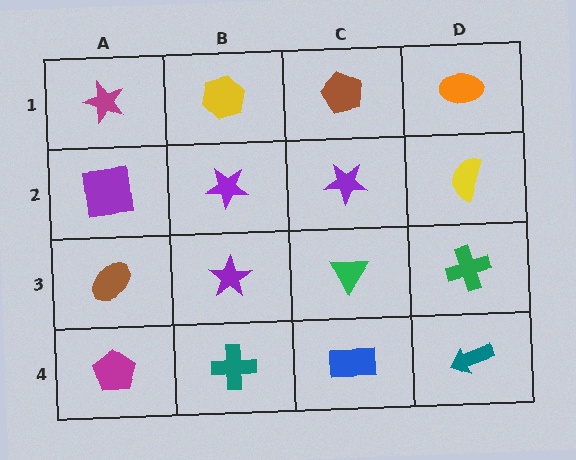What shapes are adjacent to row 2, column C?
A brown pentagon (row 1, column C), a green triangle (row 3, column C), a purple star (row 2, column B), a yellow semicircle (row 2, column D).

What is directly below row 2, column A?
A brown ellipse.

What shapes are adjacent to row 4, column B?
A purple star (row 3, column B), a magenta pentagon (row 4, column A), a blue rectangle (row 4, column C).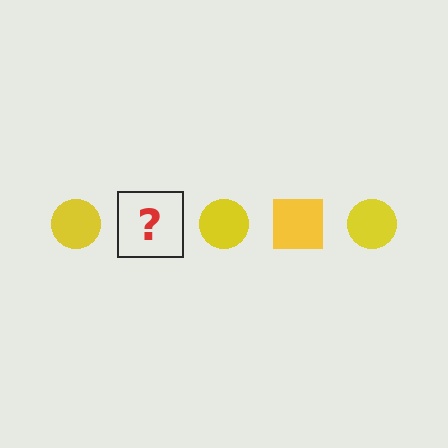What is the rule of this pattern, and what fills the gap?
The rule is that the pattern cycles through circle, square shapes in yellow. The gap should be filled with a yellow square.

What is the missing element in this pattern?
The missing element is a yellow square.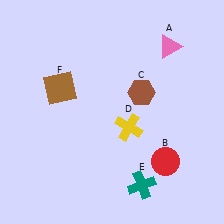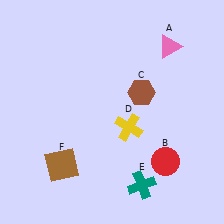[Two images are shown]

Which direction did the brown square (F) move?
The brown square (F) moved down.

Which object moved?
The brown square (F) moved down.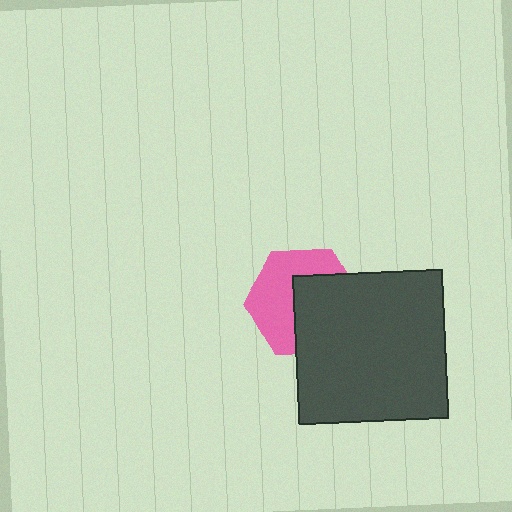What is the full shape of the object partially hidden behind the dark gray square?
The partially hidden object is a pink hexagon.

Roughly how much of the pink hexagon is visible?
About half of it is visible (roughly 52%).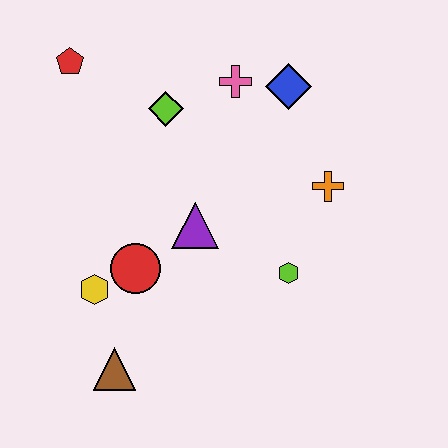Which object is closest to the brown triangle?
The yellow hexagon is closest to the brown triangle.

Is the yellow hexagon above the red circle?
No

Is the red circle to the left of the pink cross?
Yes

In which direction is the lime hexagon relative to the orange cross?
The lime hexagon is below the orange cross.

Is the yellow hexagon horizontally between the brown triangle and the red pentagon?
Yes